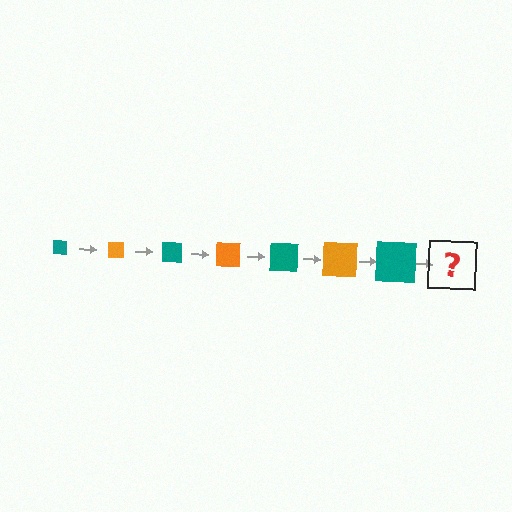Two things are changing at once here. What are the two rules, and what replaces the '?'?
The two rules are that the square grows larger each step and the color cycles through teal and orange. The '?' should be an orange square, larger than the previous one.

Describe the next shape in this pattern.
It should be an orange square, larger than the previous one.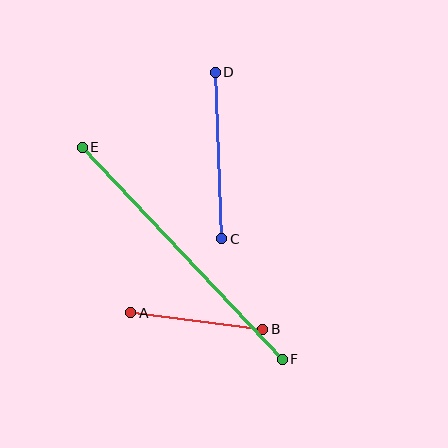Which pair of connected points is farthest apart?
Points E and F are farthest apart.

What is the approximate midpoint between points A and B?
The midpoint is at approximately (197, 321) pixels.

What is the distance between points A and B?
The distance is approximately 133 pixels.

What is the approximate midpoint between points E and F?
The midpoint is at approximately (182, 253) pixels.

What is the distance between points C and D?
The distance is approximately 167 pixels.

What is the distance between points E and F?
The distance is approximately 291 pixels.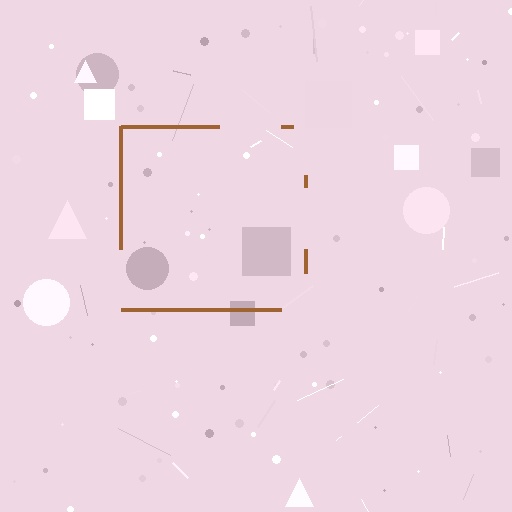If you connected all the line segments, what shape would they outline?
They would outline a square.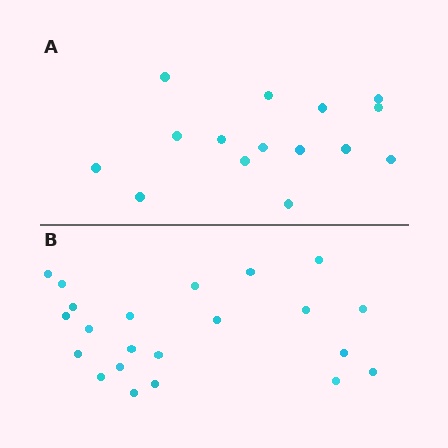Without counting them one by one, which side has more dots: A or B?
Region B (the bottom region) has more dots.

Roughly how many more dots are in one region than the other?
Region B has roughly 8 or so more dots than region A.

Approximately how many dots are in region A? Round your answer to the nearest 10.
About 20 dots. (The exact count is 15, which rounds to 20.)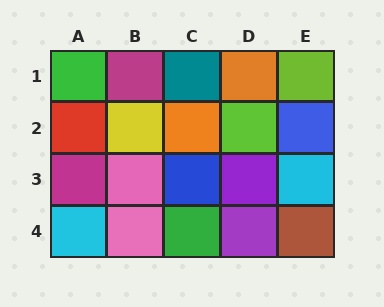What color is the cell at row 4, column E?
Brown.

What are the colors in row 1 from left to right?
Green, magenta, teal, orange, lime.